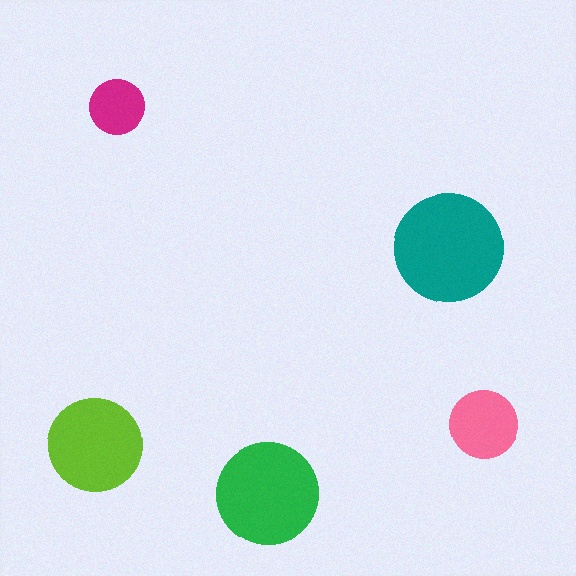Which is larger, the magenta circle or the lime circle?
The lime one.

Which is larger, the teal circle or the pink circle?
The teal one.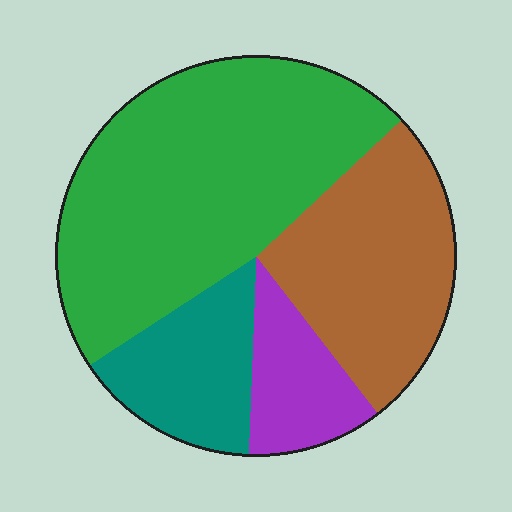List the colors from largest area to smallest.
From largest to smallest: green, brown, teal, purple.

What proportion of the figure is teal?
Teal covers around 15% of the figure.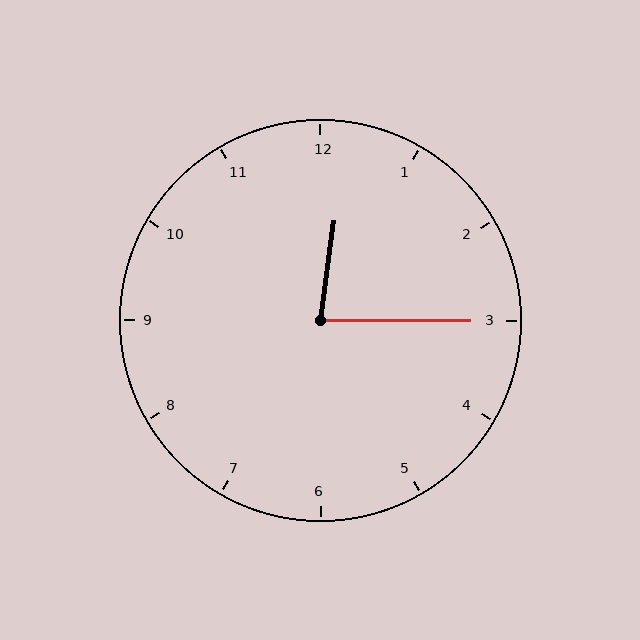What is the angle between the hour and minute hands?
Approximately 82 degrees.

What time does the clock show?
12:15.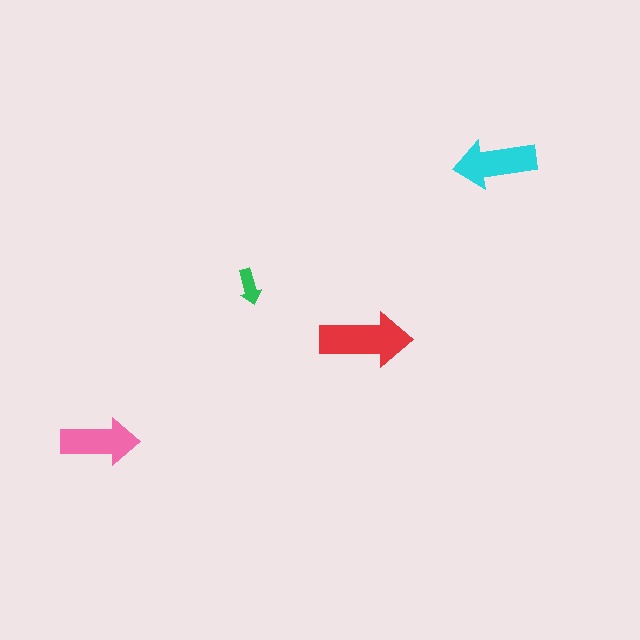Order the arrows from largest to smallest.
the red one, the cyan one, the pink one, the green one.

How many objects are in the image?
There are 4 objects in the image.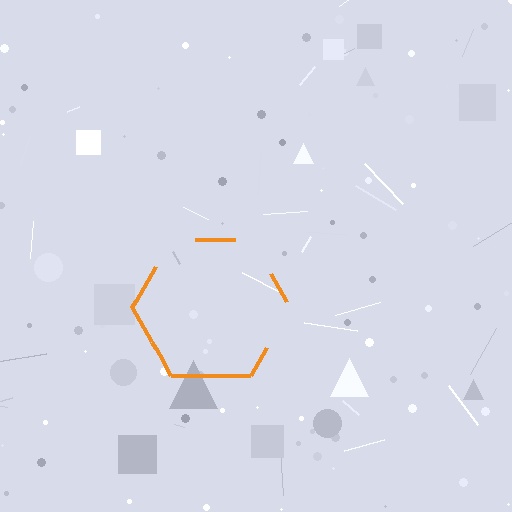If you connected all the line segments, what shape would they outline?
They would outline a hexagon.